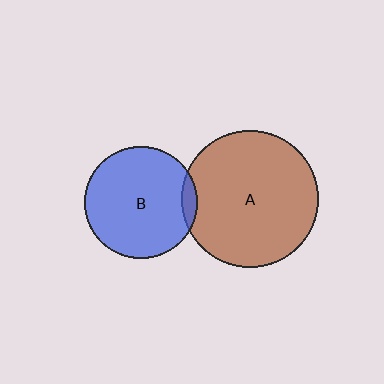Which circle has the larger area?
Circle A (brown).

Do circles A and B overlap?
Yes.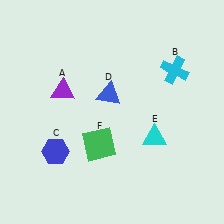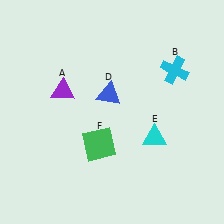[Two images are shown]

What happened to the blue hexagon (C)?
The blue hexagon (C) was removed in Image 2. It was in the bottom-left area of Image 1.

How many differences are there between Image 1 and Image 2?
There is 1 difference between the two images.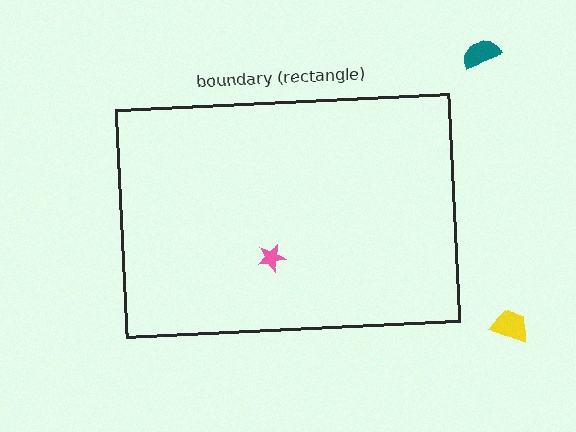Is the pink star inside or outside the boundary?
Inside.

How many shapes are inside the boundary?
1 inside, 2 outside.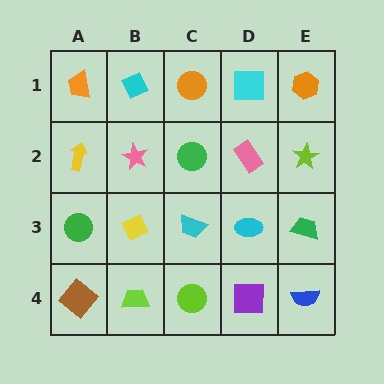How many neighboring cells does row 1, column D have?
3.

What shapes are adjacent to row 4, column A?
A green circle (row 3, column A), a lime trapezoid (row 4, column B).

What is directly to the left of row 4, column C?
A lime trapezoid.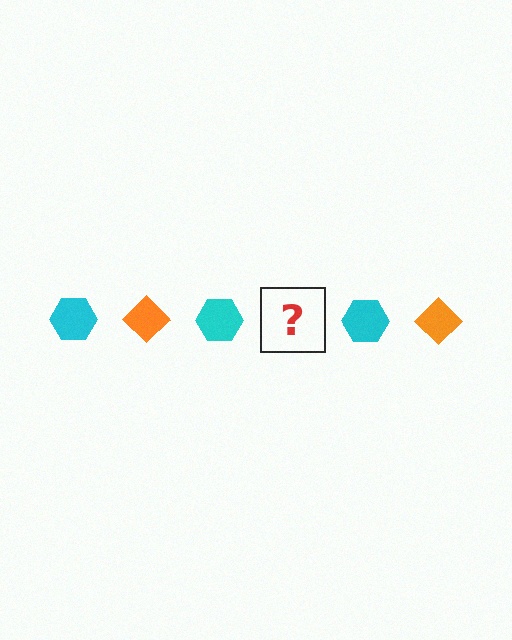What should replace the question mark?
The question mark should be replaced with an orange diamond.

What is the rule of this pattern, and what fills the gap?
The rule is that the pattern alternates between cyan hexagon and orange diamond. The gap should be filled with an orange diamond.